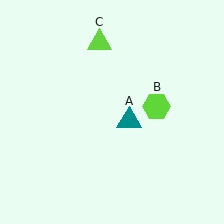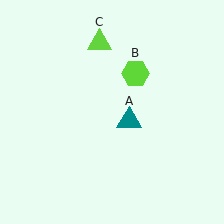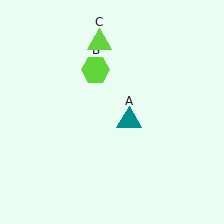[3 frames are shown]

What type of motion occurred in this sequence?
The lime hexagon (object B) rotated counterclockwise around the center of the scene.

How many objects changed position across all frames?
1 object changed position: lime hexagon (object B).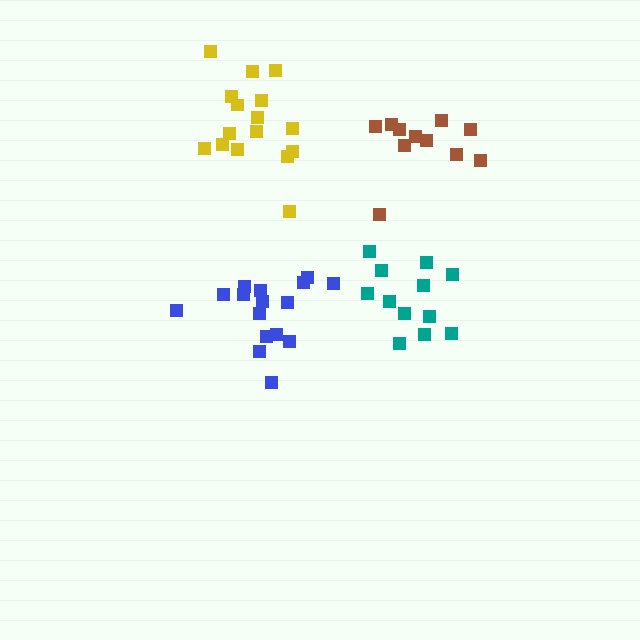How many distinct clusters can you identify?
There are 4 distinct clusters.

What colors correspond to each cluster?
The clusters are colored: blue, brown, teal, yellow.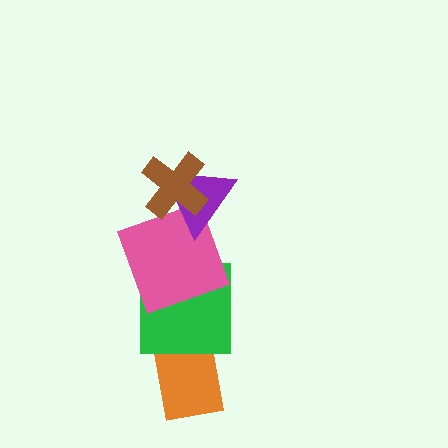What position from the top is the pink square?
The pink square is 3rd from the top.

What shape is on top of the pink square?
The purple triangle is on top of the pink square.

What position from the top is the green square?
The green square is 4th from the top.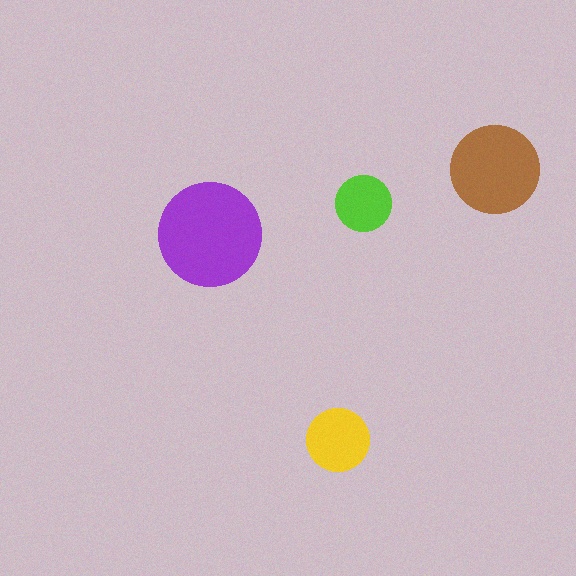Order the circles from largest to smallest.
the purple one, the brown one, the yellow one, the lime one.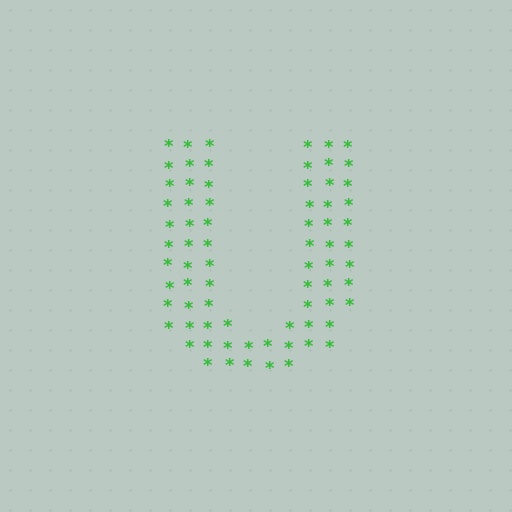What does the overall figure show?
The overall figure shows the letter U.